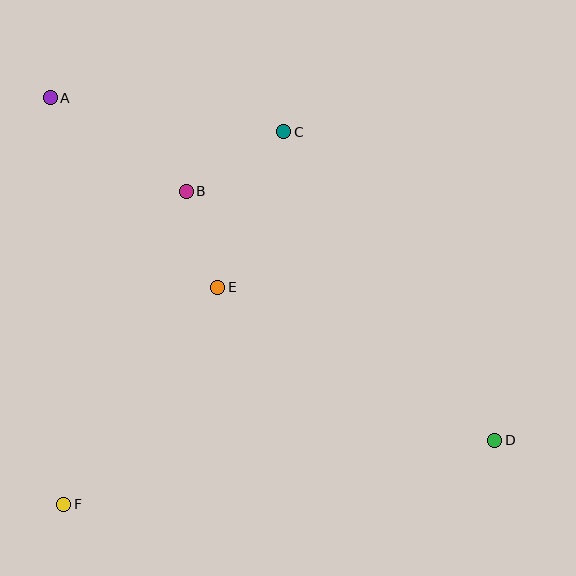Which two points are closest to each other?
Points B and E are closest to each other.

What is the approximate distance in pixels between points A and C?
The distance between A and C is approximately 236 pixels.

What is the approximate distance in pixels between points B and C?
The distance between B and C is approximately 114 pixels.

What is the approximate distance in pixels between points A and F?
The distance between A and F is approximately 407 pixels.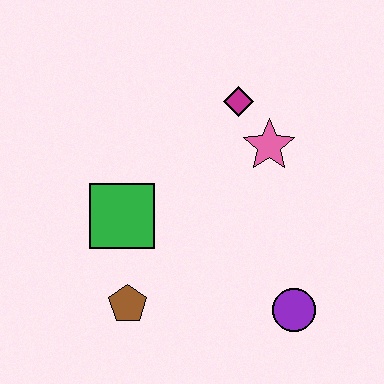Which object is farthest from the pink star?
The brown pentagon is farthest from the pink star.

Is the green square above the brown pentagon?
Yes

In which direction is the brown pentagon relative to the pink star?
The brown pentagon is below the pink star.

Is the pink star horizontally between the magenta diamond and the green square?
No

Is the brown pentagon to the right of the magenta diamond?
No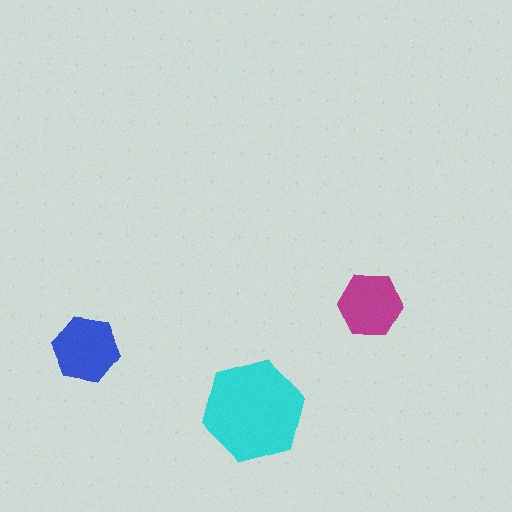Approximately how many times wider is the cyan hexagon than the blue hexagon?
About 1.5 times wider.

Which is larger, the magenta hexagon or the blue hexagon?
The blue one.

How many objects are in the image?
There are 3 objects in the image.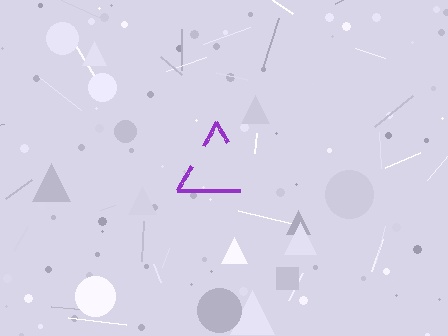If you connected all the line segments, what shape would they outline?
They would outline a triangle.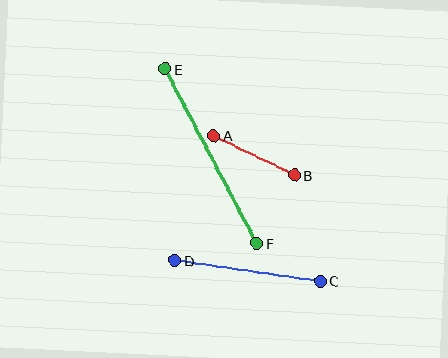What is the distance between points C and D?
The distance is approximately 147 pixels.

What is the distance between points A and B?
The distance is approximately 90 pixels.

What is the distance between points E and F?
The distance is approximately 197 pixels.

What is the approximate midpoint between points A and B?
The midpoint is at approximately (254, 155) pixels.